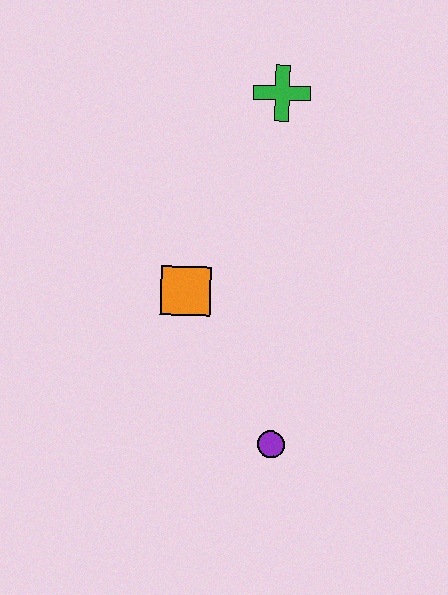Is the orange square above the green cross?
No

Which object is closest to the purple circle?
The orange square is closest to the purple circle.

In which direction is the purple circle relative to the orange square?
The purple circle is below the orange square.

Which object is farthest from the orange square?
The green cross is farthest from the orange square.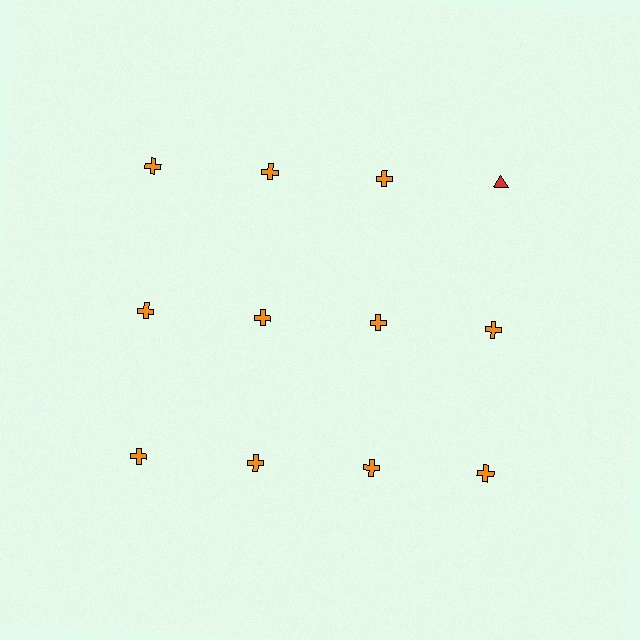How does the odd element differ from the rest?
It differs in both color (red instead of orange) and shape (triangle instead of cross).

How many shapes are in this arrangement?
There are 12 shapes arranged in a grid pattern.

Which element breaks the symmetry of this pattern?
The red triangle in the top row, second from right column breaks the symmetry. All other shapes are orange crosses.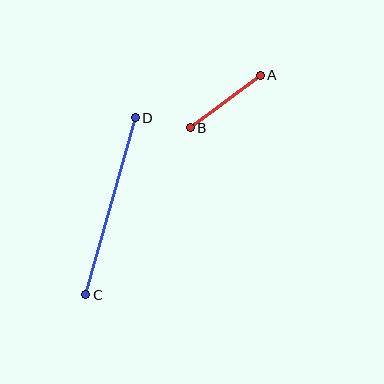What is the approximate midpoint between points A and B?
The midpoint is at approximately (225, 102) pixels.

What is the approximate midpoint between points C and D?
The midpoint is at approximately (111, 206) pixels.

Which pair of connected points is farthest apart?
Points C and D are farthest apart.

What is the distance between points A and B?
The distance is approximately 88 pixels.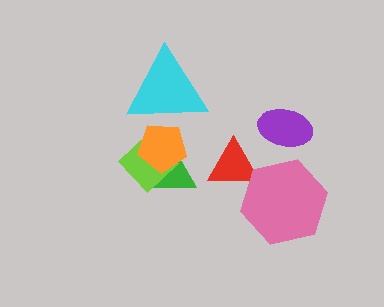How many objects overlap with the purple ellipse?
0 objects overlap with the purple ellipse.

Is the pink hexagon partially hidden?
No, no other shape covers it.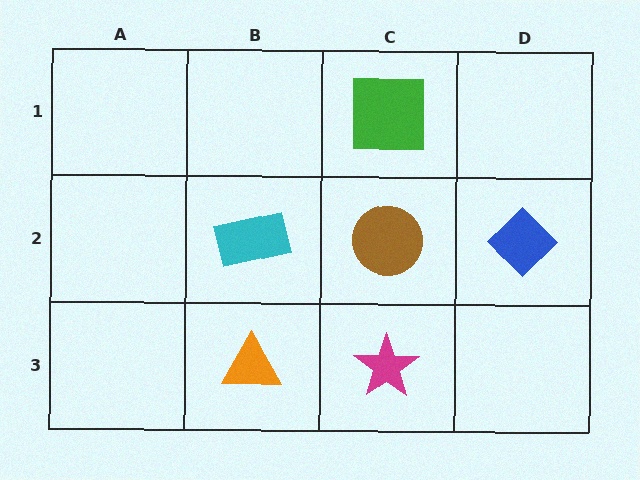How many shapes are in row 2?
3 shapes.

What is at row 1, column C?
A green square.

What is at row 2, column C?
A brown circle.